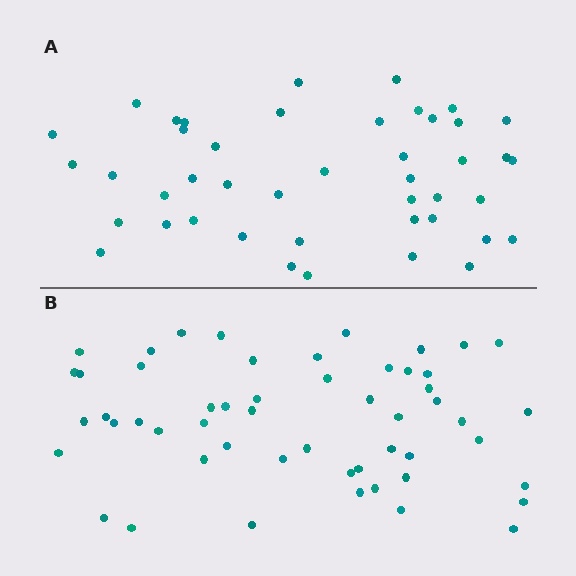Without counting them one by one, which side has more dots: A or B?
Region B (the bottom region) has more dots.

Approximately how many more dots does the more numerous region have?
Region B has roughly 8 or so more dots than region A.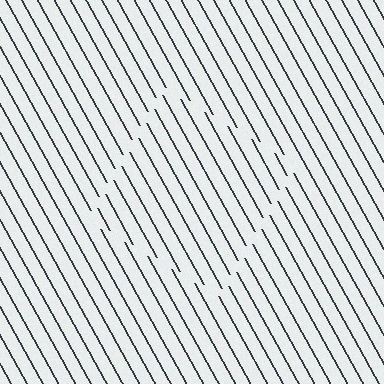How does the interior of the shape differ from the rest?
The interior of the shape contains the same grating, shifted by half a period — the contour is defined by the phase discontinuity where line-ends from the inner and outer gratings abut.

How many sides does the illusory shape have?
4 sides — the line-ends trace a square.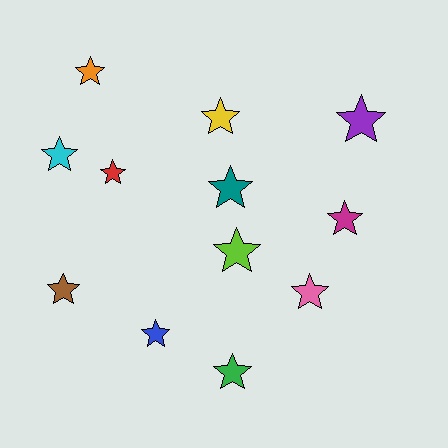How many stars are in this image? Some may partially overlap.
There are 12 stars.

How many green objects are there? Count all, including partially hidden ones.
There is 1 green object.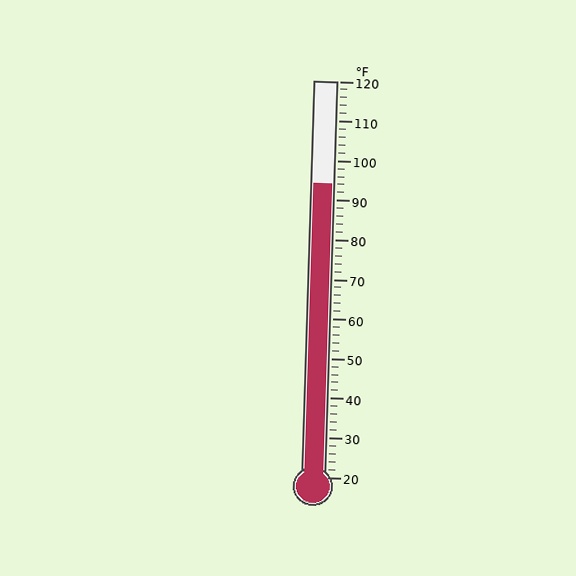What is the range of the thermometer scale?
The thermometer scale ranges from 20°F to 120°F.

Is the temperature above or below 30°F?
The temperature is above 30°F.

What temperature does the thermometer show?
The thermometer shows approximately 94°F.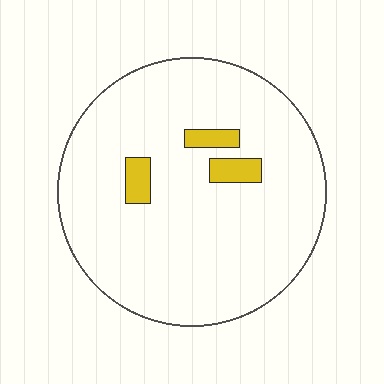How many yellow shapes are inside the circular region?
3.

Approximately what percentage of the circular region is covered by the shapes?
Approximately 5%.